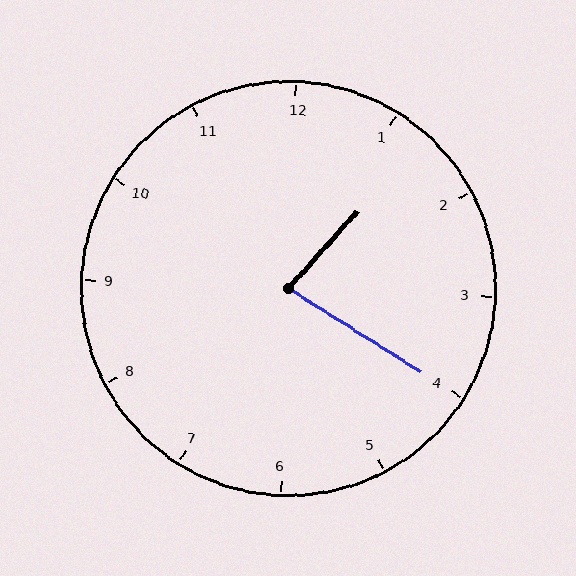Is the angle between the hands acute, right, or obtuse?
It is acute.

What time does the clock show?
1:20.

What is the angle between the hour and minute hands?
Approximately 80 degrees.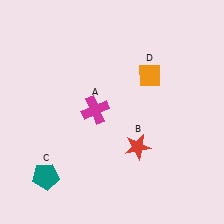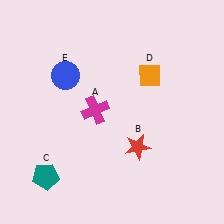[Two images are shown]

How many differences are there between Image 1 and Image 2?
There is 1 difference between the two images.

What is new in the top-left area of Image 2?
A blue circle (E) was added in the top-left area of Image 2.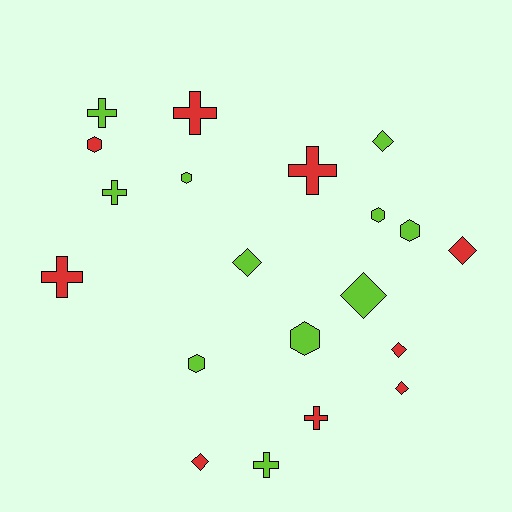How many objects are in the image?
There are 20 objects.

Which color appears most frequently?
Lime, with 11 objects.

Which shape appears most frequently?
Diamond, with 7 objects.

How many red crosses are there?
There are 4 red crosses.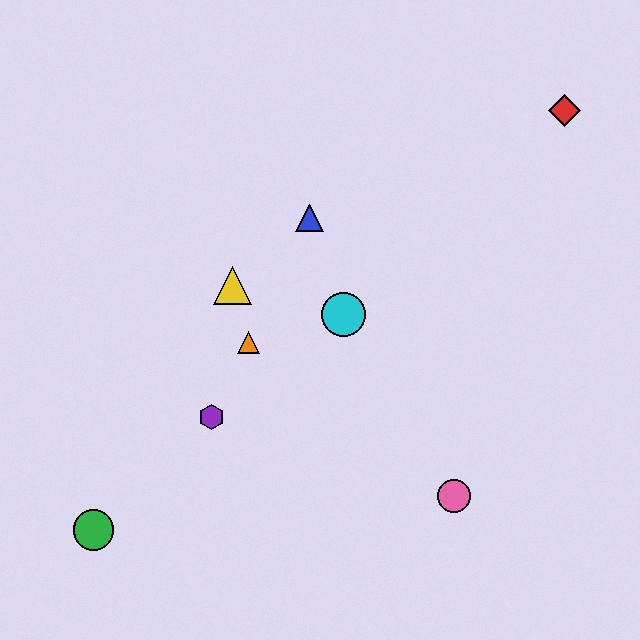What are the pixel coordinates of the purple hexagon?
The purple hexagon is at (211, 417).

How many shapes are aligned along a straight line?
3 shapes (the blue triangle, the purple hexagon, the orange triangle) are aligned along a straight line.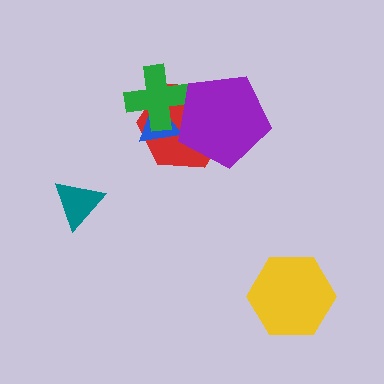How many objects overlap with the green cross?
3 objects overlap with the green cross.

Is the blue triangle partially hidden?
Yes, it is partially covered by another shape.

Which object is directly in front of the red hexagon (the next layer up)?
The blue triangle is directly in front of the red hexagon.